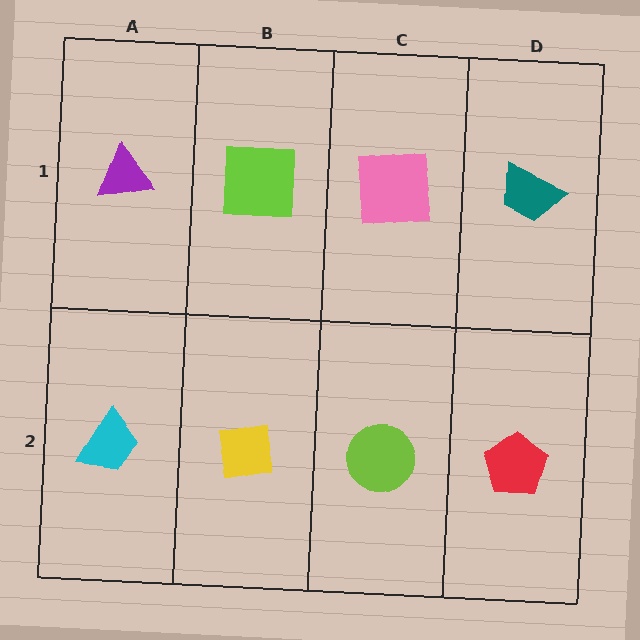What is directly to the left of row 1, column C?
A lime square.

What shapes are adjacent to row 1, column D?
A red pentagon (row 2, column D), a pink square (row 1, column C).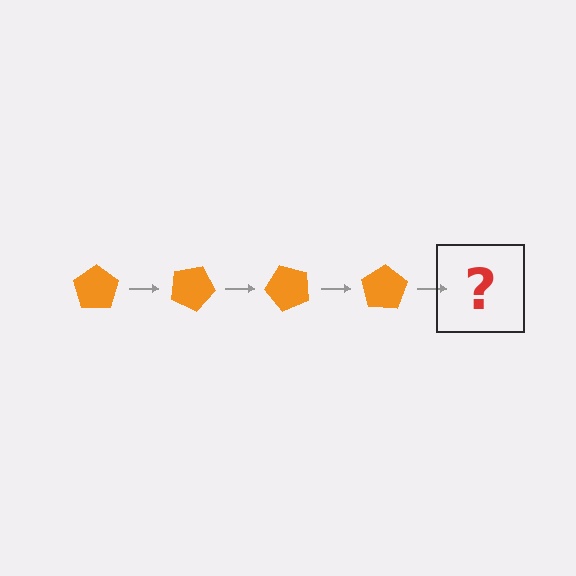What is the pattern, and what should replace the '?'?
The pattern is that the pentagon rotates 25 degrees each step. The '?' should be an orange pentagon rotated 100 degrees.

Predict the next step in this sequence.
The next step is an orange pentagon rotated 100 degrees.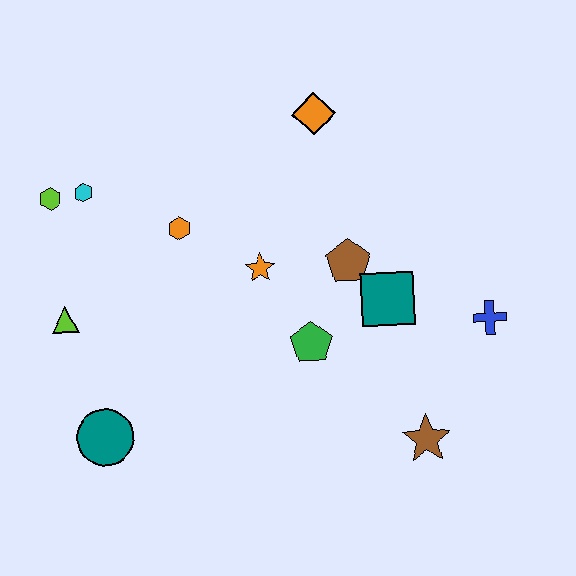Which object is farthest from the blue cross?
The lime hexagon is farthest from the blue cross.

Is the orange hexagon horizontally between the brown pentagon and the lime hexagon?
Yes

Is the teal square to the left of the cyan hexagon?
No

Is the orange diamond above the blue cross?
Yes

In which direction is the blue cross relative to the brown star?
The blue cross is above the brown star.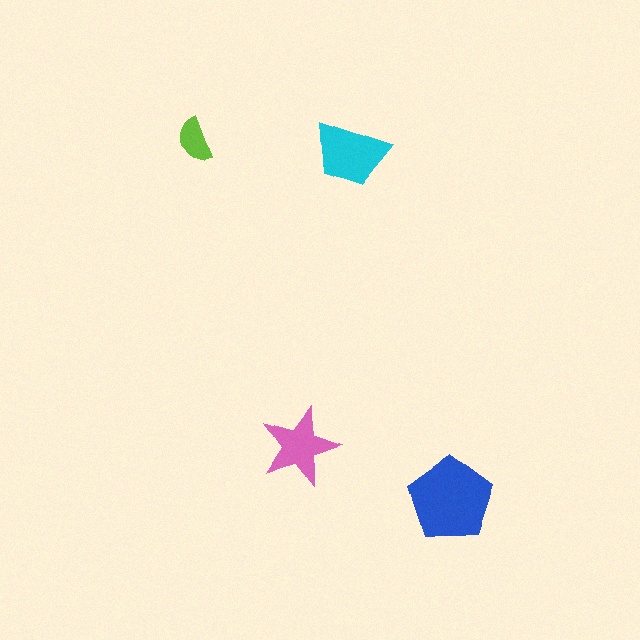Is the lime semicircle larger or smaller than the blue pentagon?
Smaller.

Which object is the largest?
The blue pentagon.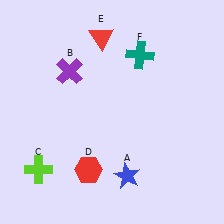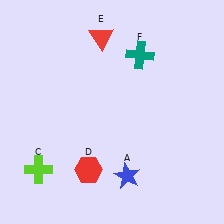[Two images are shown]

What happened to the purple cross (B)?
The purple cross (B) was removed in Image 2. It was in the top-left area of Image 1.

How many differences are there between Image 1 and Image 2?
There is 1 difference between the two images.